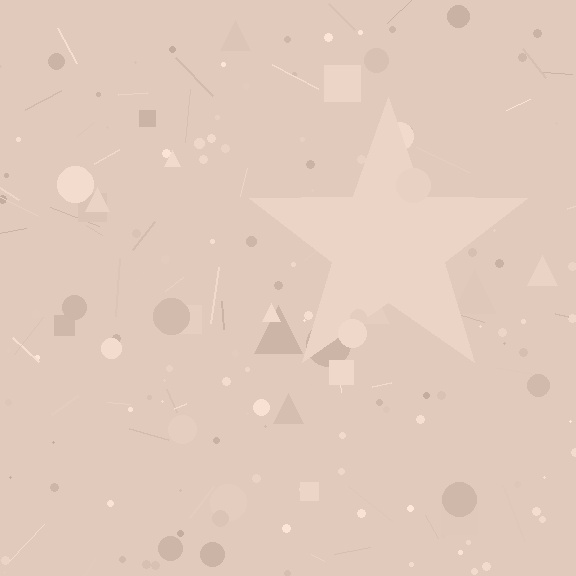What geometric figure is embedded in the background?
A star is embedded in the background.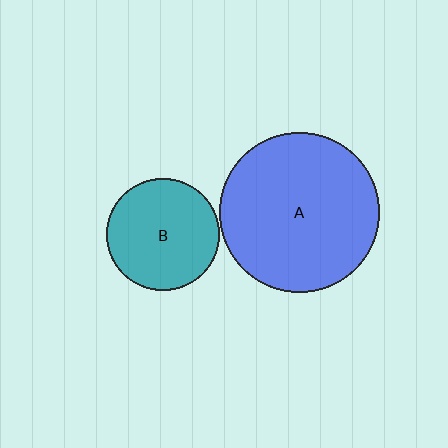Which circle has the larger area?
Circle A (blue).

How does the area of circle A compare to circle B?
Approximately 2.0 times.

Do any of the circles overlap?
No, none of the circles overlap.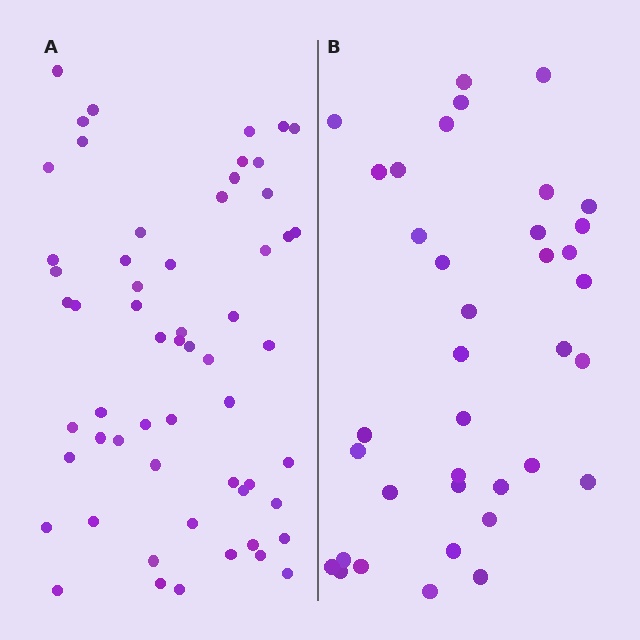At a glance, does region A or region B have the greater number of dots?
Region A (the left region) has more dots.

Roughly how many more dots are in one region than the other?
Region A has approximately 20 more dots than region B.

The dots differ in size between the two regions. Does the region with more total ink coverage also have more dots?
No. Region B has more total ink coverage because its dots are larger, but region A actually contains more individual dots. Total area can be misleading — the number of items is what matters here.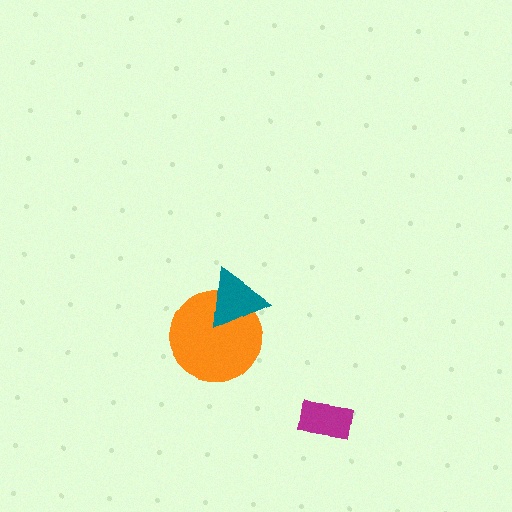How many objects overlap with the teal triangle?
1 object overlaps with the teal triangle.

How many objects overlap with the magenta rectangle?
0 objects overlap with the magenta rectangle.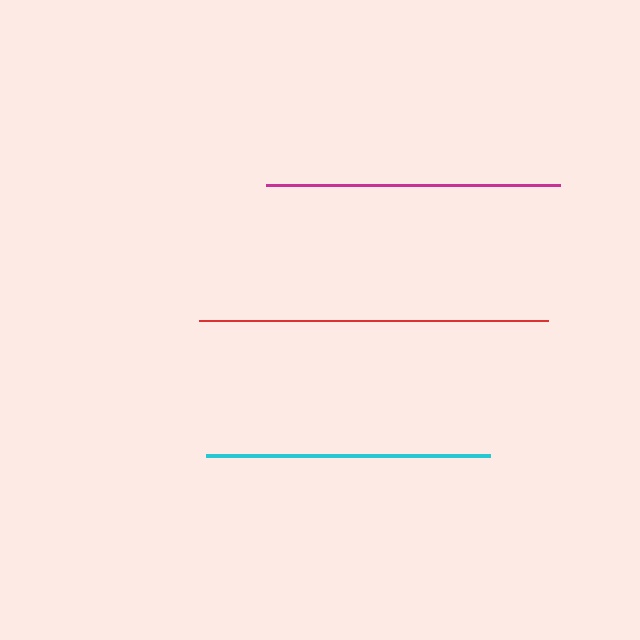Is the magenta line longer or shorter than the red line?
The red line is longer than the magenta line.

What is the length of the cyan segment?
The cyan segment is approximately 284 pixels long.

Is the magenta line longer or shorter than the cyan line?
The magenta line is longer than the cyan line.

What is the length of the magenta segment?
The magenta segment is approximately 294 pixels long.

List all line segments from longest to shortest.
From longest to shortest: red, magenta, cyan.